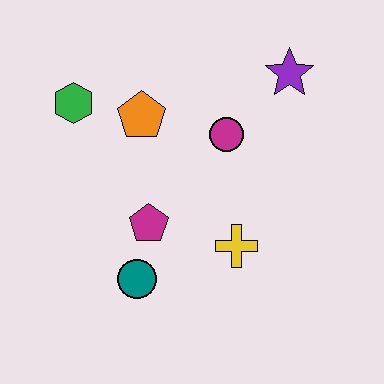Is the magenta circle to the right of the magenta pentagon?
Yes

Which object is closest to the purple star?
The magenta circle is closest to the purple star.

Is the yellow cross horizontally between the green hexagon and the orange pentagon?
No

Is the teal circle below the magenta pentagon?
Yes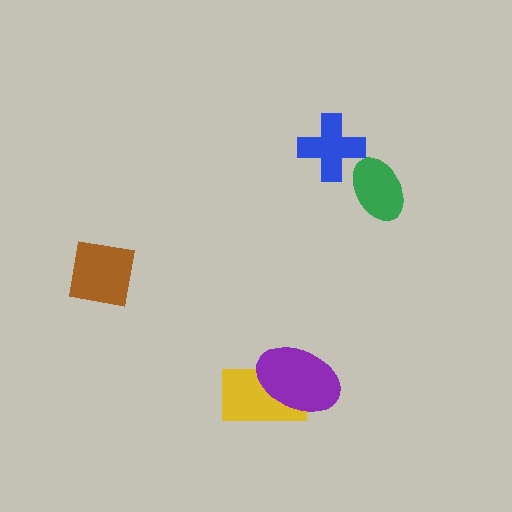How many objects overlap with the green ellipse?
0 objects overlap with the green ellipse.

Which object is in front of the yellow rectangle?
The purple ellipse is in front of the yellow rectangle.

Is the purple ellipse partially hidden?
No, no other shape covers it.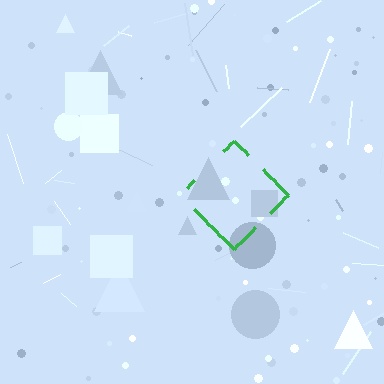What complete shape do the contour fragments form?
The contour fragments form a diamond.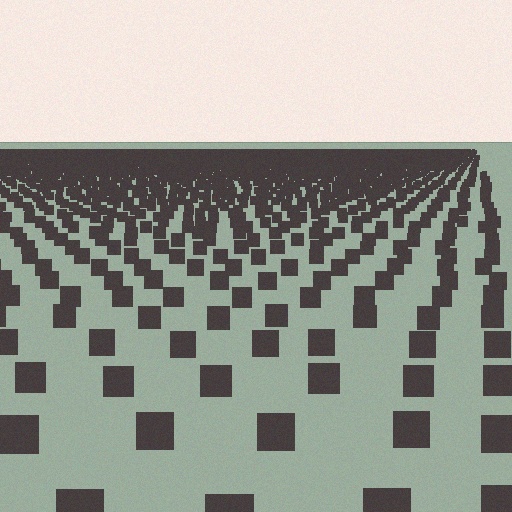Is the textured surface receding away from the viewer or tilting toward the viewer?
The surface is receding away from the viewer. Texture elements get smaller and denser toward the top.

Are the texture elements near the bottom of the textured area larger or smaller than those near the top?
Larger. Near the bottom, elements are closer to the viewer and appear at a bigger on-screen size.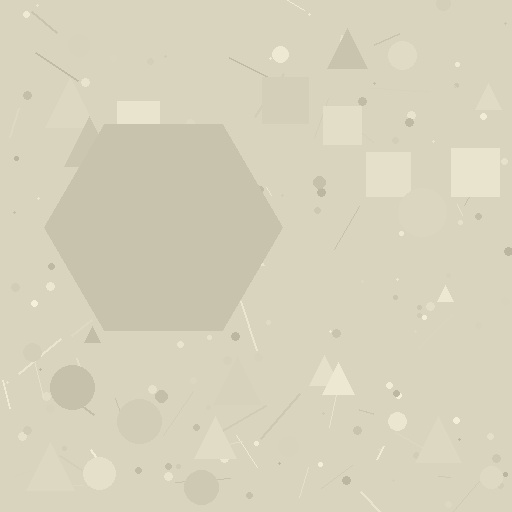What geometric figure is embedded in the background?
A hexagon is embedded in the background.